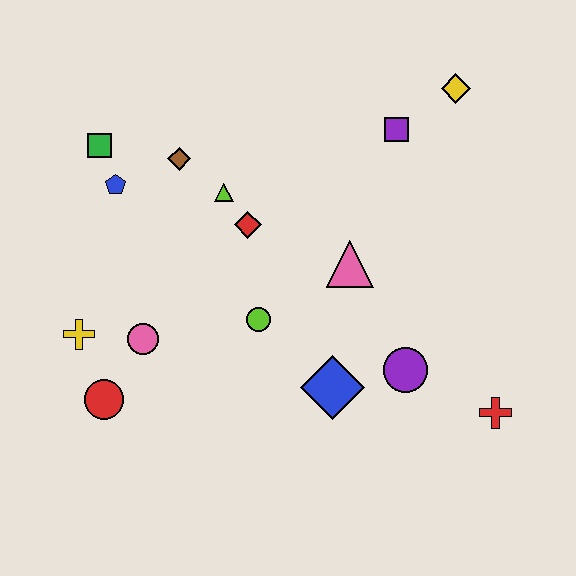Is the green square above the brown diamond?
Yes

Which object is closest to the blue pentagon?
The green square is closest to the blue pentagon.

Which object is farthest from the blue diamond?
The green square is farthest from the blue diamond.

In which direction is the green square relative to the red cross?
The green square is to the left of the red cross.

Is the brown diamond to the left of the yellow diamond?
Yes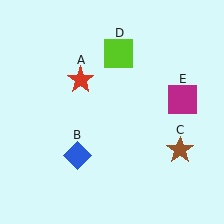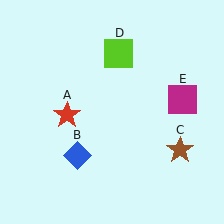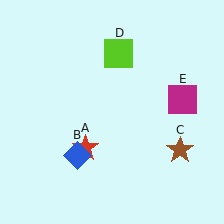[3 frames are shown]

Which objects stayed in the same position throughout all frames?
Blue diamond (object B) and brown star (object C) and lime square (object D) and magenta square (object E) remained stationary.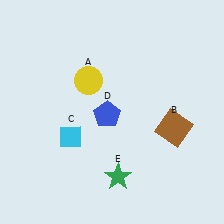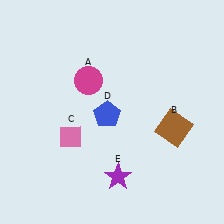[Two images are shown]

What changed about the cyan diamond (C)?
In Image 1, C is cyan. In Image 2, it changed to pink.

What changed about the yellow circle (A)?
In Image 1, A is yellow. In Image 2, it changed to magenta.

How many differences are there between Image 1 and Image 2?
There are 3 differences between the two images.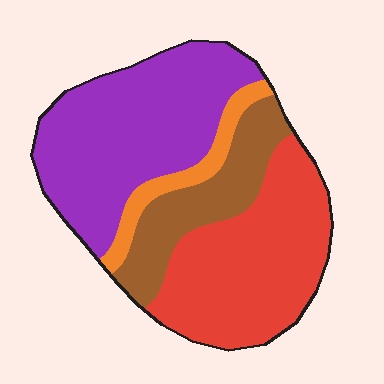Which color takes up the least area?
Orange, at roughly 5%.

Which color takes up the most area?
Purple, at roughly 40%.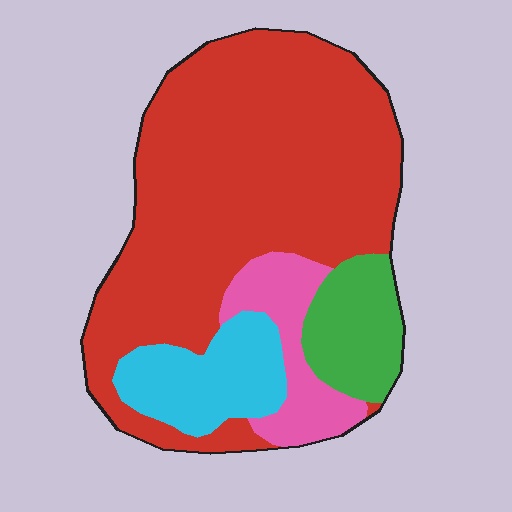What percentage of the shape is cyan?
Cyan takes up about one eighth (1/8) of the shape.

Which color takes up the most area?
Red, at roughly 65%.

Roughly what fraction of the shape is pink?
Pink takes up about one tenth (1/10) of the shape.